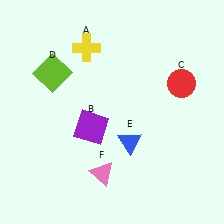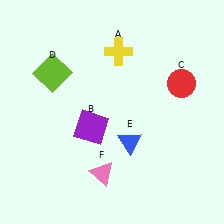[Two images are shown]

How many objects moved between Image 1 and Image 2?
1 object moved between the two images.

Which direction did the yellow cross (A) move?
The yellow cross (A) moved right.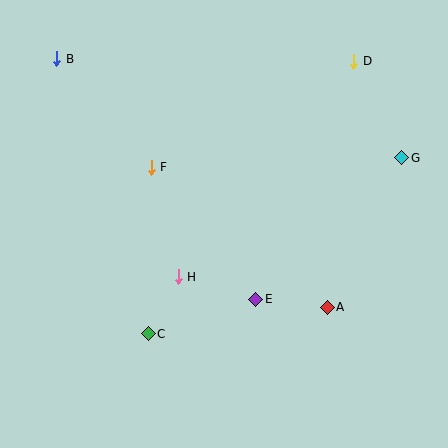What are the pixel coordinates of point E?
Point E is at (256, 299).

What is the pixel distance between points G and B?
The distance between G and B is 359 pixels.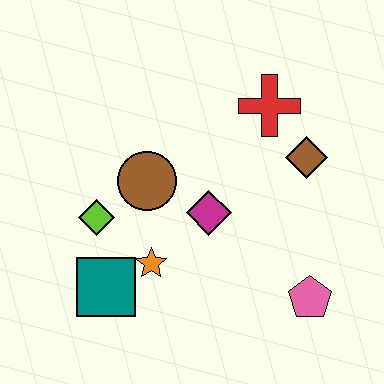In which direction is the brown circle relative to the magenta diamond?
The brown circle is to the left of the magenta diamond.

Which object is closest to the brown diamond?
The red cross is closest to the brown diamond.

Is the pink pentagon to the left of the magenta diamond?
No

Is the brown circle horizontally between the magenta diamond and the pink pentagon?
No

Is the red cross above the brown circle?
Yes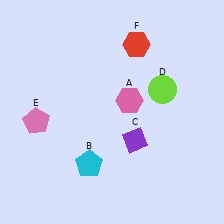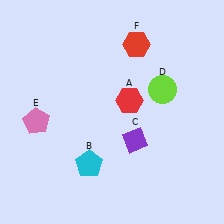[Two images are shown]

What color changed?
The hexagon (A) changed from pink in Image 1 to red in Image 2.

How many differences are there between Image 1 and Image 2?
There is 1 difference between the two images.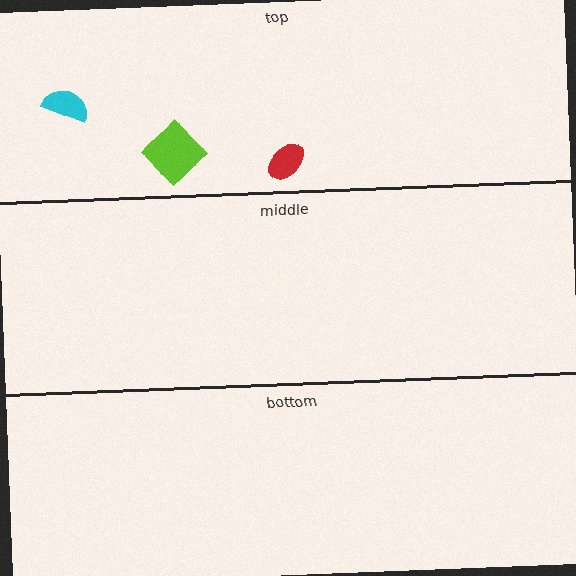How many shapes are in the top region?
3.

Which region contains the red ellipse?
The top region.